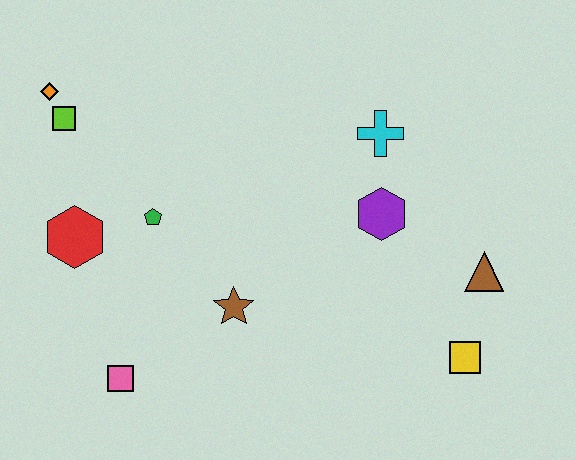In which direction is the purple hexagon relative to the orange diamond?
The purple hexagon is to the right of the orange diamond.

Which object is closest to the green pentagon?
The red hexagon is closest to the green pentagon.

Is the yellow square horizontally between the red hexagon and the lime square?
No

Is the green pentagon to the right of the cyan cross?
No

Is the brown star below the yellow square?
No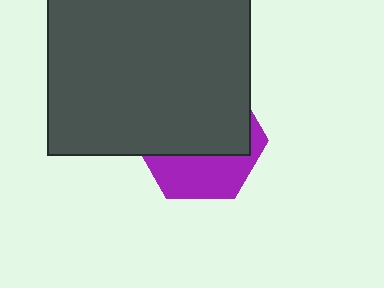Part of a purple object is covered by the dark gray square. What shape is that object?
It is a hexagon.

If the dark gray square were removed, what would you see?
You would see the complete purple hexagon.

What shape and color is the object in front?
The object in front is a dark gray square.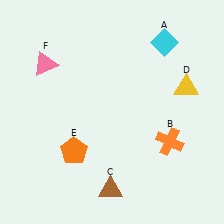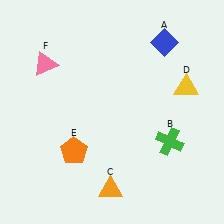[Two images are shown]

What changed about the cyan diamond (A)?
In Image 1, A is cyan. In Image 2, it changed to blue.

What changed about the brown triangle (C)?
In Image 1, C is brown. In Image 2, it changed to orange.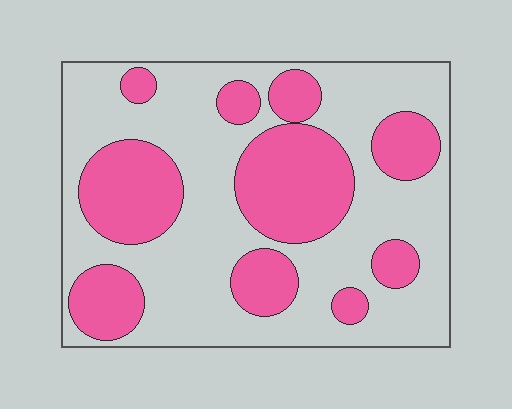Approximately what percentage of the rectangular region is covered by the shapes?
Approximately 35%.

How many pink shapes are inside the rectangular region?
10.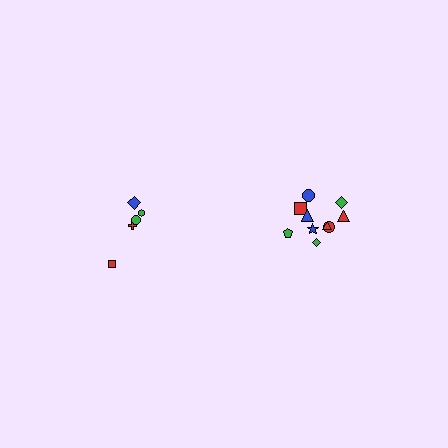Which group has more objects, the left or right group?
The right group.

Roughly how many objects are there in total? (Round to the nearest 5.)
Roughly 15 objects in total.